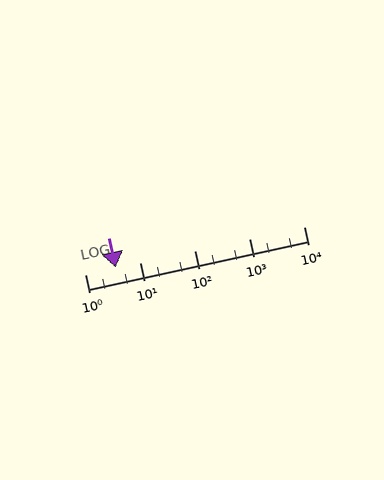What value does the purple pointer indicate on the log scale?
The pointer indicates approximately 3.7.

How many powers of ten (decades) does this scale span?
The scale spans 4 decades, from 1 to 10000.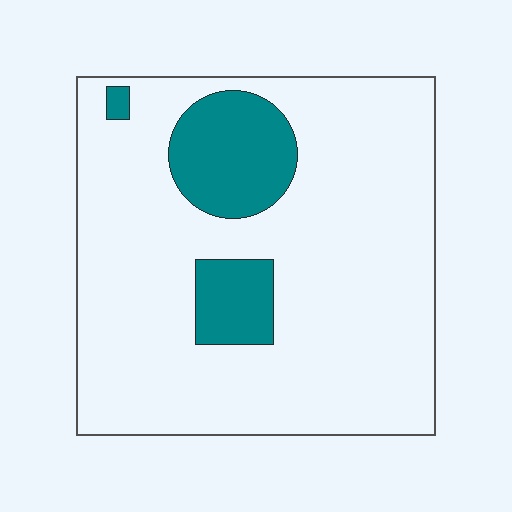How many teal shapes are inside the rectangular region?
3.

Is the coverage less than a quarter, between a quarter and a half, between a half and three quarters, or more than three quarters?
Less than a quarter.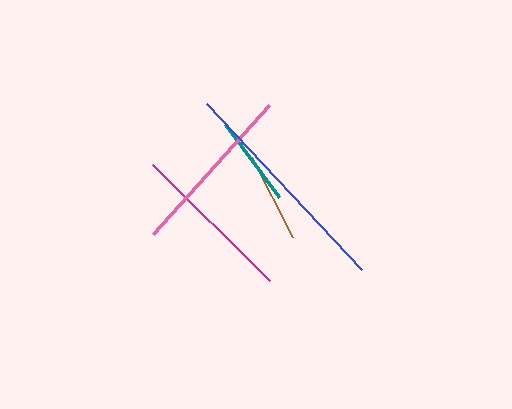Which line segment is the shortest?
The brown line is the shortest at approximately 89 pixels.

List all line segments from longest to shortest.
From longest to shortest: blue, pink, magenta, teal, brown.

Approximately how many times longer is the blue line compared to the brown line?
The blue line is approximately 2.5 times the length of the brown line.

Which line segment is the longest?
The blue line is the longest at approximately 227 pixels.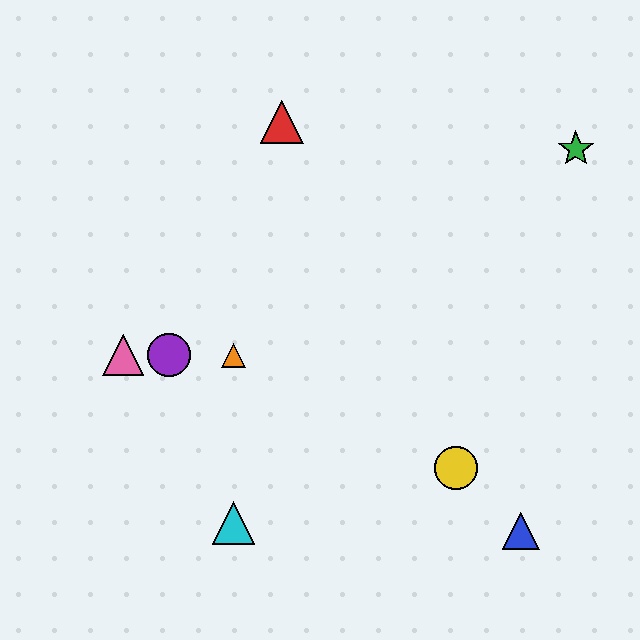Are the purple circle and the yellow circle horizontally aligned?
No, the purple circle is at y≈355 and the yellow circle is at y≈468.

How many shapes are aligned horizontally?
3 shapes (the purple circle, the orange triangle, the pink triangle) are aligned horizontally.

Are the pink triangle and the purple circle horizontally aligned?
Yes, both are at y≈355.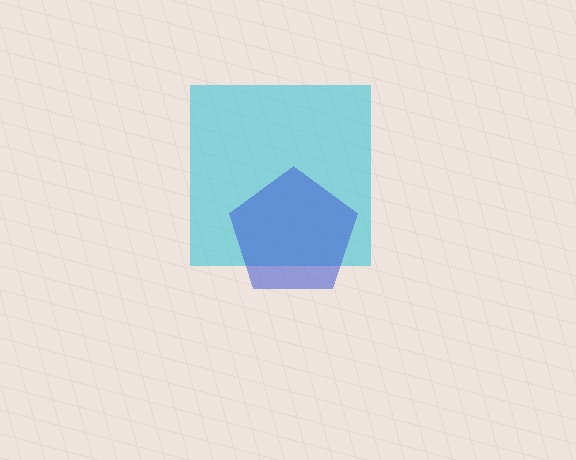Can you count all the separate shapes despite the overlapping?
Yes, there are 2 separate shapes.